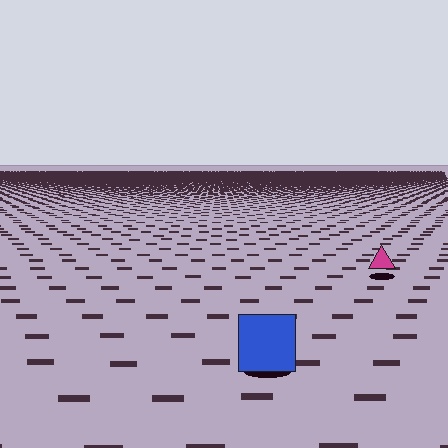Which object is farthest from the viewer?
The magenta triangle is farthest from the viewer. It appears smaller and the ground texture around it is denser.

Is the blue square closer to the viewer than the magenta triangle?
Yes. The blue square is closer — you can tell from the texture gradient: the ground texture is coarser near it.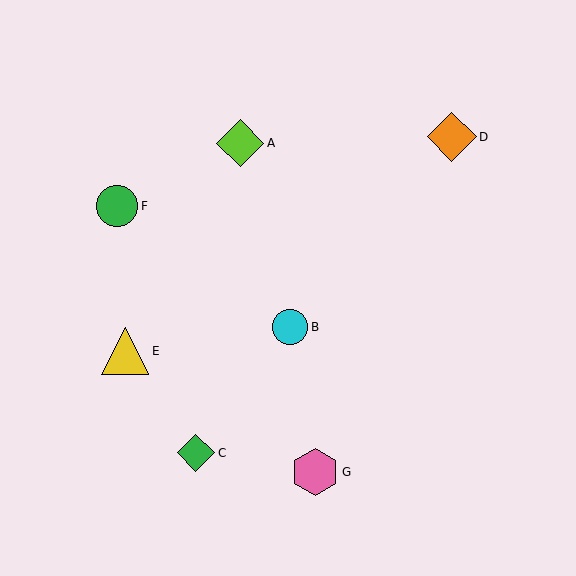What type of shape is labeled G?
Shape G is a pink hexagon.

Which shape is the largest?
The orange diamond (labeled D) is the largest.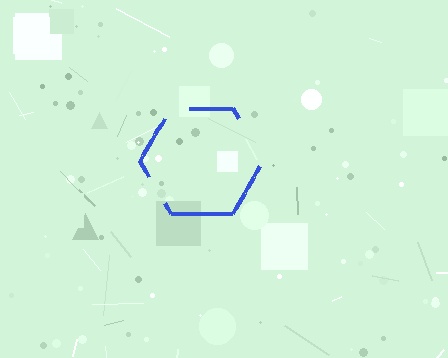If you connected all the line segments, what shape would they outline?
They would outline a hexagon.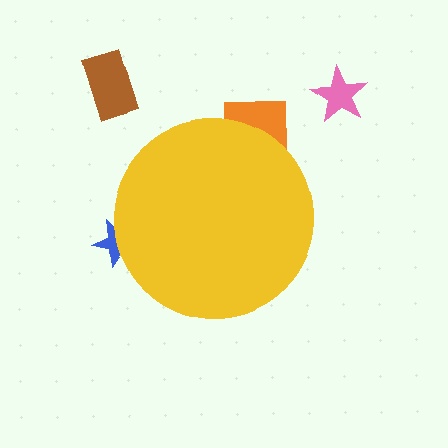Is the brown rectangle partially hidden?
No, the brown rectangle is fully visible.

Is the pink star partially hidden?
No, the pink star is fully visible.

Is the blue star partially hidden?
Yes, the blue star is partially hidden behind the yellow circle.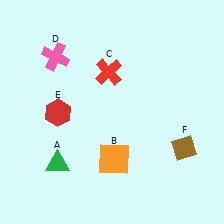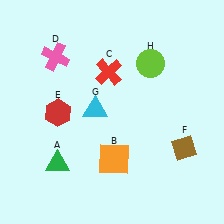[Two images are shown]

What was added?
A cyan triangle (G), a lime circle (H) were added in Image 2.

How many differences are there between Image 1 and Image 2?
There are 2 differences between the two images.